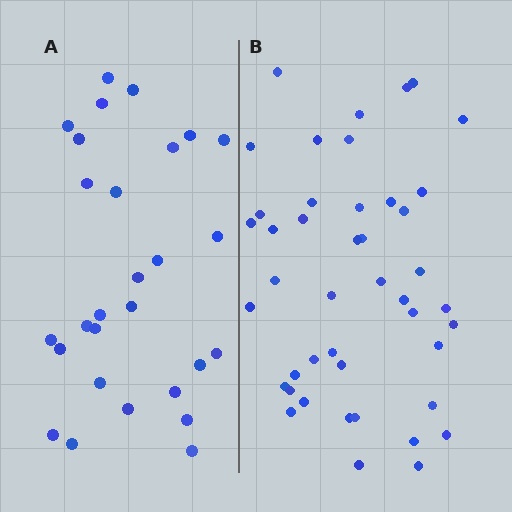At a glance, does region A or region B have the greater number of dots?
Region B (the right region) has more dots.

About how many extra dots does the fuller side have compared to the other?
Region B has approximately 15 more dots than region A.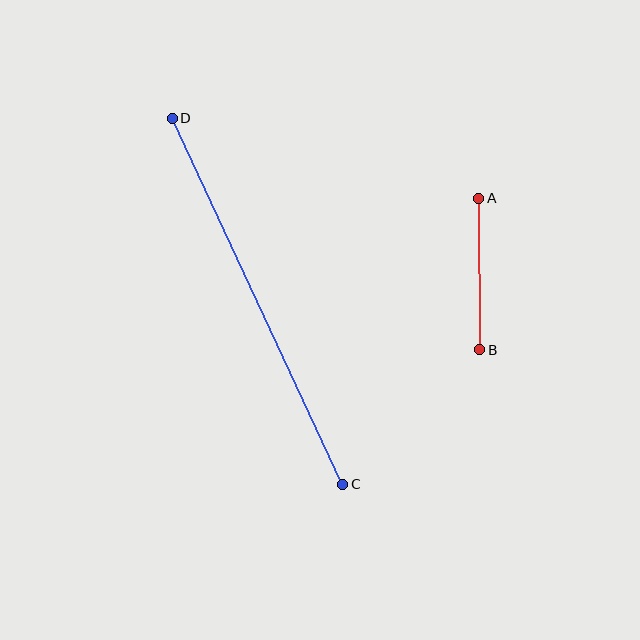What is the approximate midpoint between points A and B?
The midpoint is at approximately (479, 274) pixels.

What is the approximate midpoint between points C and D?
The midpoint is at approximately (258, 301) pixels.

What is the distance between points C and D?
The distance is approximately 404 pixels.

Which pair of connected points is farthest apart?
Points C and D are farthest apart.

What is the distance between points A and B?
The distance is approximately 152 pixels.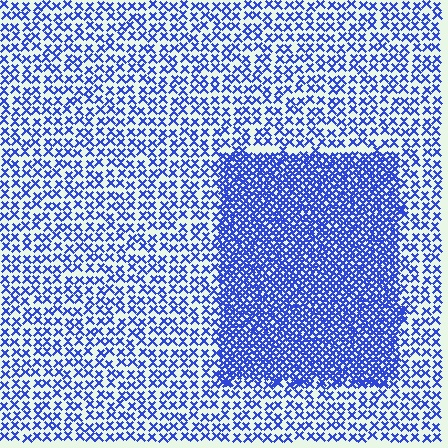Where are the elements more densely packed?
The elements are more densely packed inside the rectangle boundary.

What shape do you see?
I see a rectangle.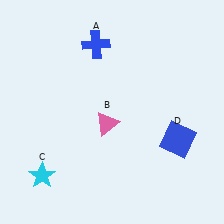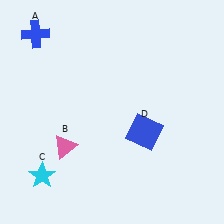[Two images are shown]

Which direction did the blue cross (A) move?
The blue cross (A) moved left.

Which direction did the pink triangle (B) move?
The pink triangle (B) moved left.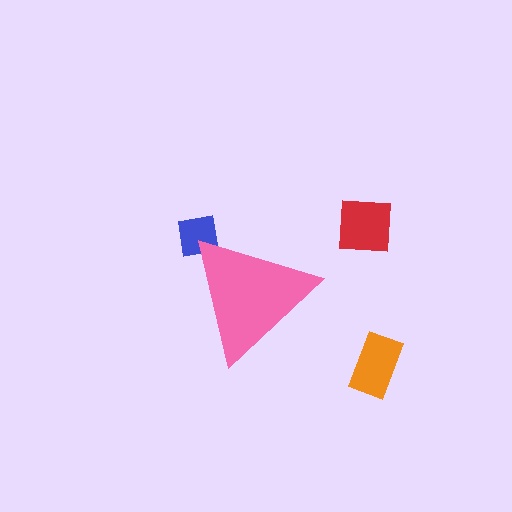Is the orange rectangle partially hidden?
No, the orange rectangle is fully visible.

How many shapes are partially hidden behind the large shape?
1 shape is partially hidden.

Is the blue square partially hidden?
Yes, the blue square is partially hidden behind the pink triangle.